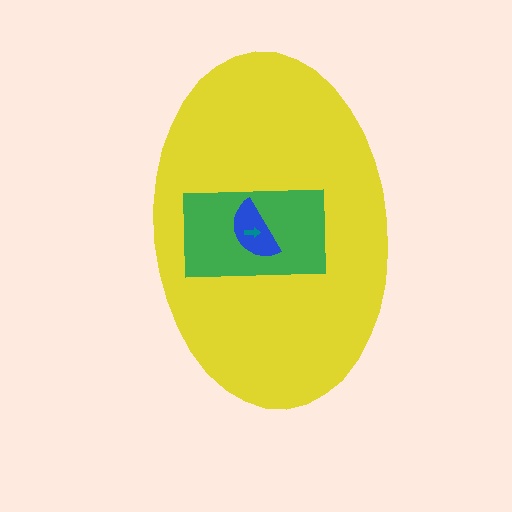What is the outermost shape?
The yellow ellipse.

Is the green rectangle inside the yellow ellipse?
Yes.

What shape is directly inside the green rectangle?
The blue semicircle.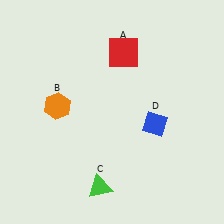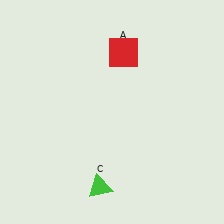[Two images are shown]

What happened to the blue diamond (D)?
The blue diamond (D) was removed in Image 2. It was in the bottom-right area of Image 1.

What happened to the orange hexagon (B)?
The orange hexagon (B) was removed in Image 2. It was in the top-left area of Image 1.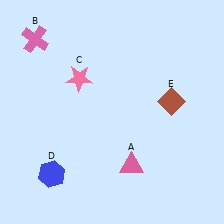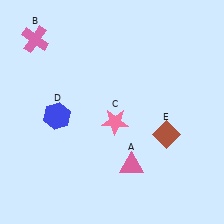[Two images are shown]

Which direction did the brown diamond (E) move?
The brown diamond (E) moved down.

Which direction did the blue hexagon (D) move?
The blue hexagon (D) moved up.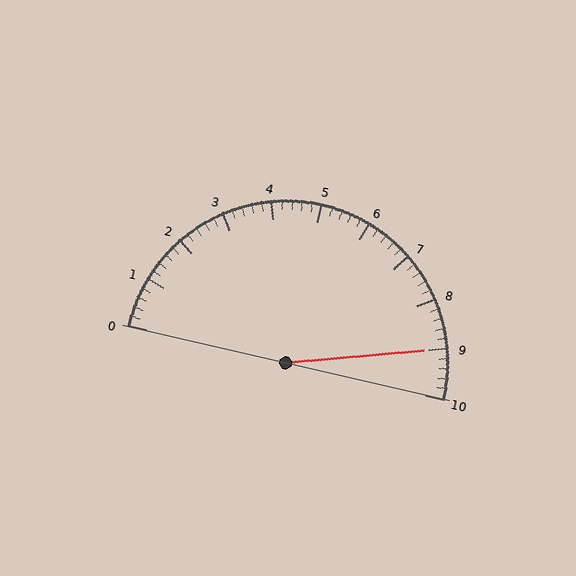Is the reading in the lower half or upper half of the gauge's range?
The reading is in the upper half of the range (0 to 10).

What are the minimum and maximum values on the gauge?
The gauge ranges from 0 to 10.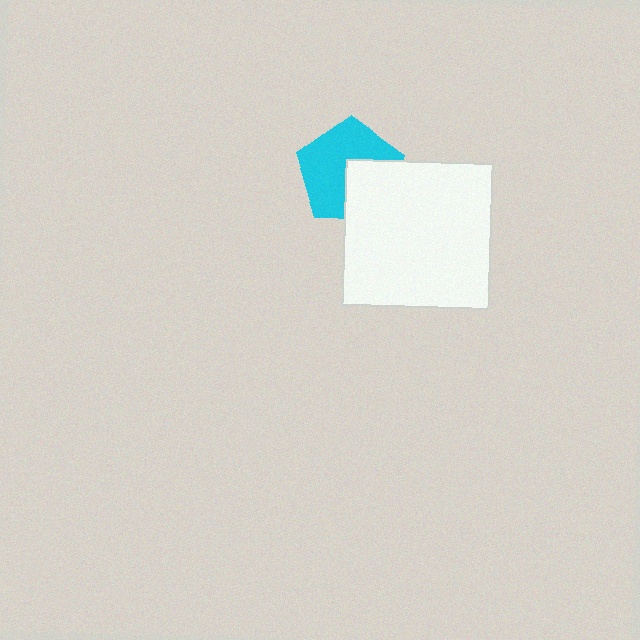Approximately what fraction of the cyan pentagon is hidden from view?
Roughly 37% of the cyan pentagon is hidden behind the white square.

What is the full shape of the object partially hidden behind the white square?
The partially hidden object is a cyan pentagon.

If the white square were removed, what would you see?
You would see the complete cyan pentagon.